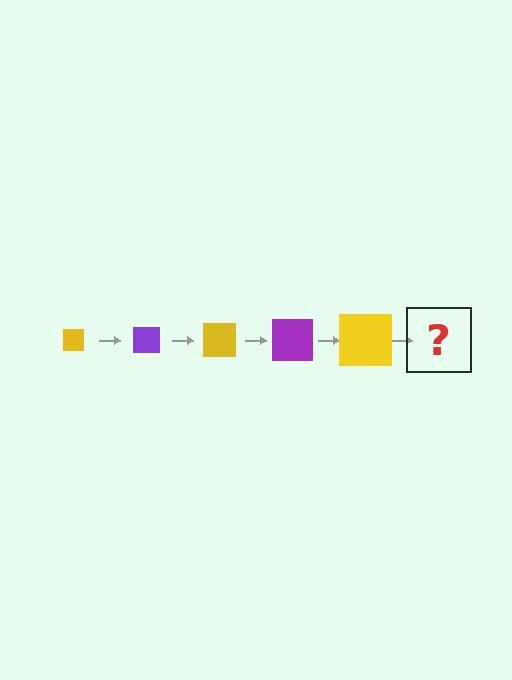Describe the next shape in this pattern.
It should be a purple square, larger than the previous one.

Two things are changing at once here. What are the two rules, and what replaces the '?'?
The two rules are that the square grows larger each step and the color cycles through yellow and purple. The '?' should be a purple square, larger than the previous one.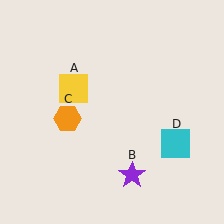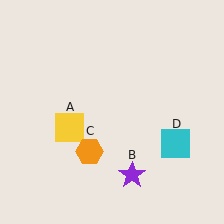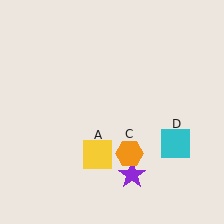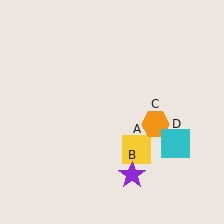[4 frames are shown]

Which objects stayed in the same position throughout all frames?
Purple star (object B) and cyan square (object D) remained stationary.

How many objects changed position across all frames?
2 objects changed position: yellow square (object A), orange hexagon (object C).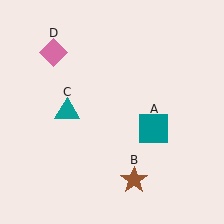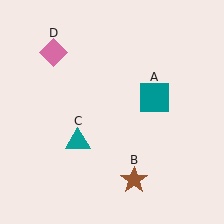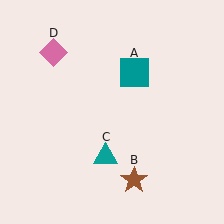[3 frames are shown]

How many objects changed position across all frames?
2 objects changed position: teal square (object A), teal triangle (object C).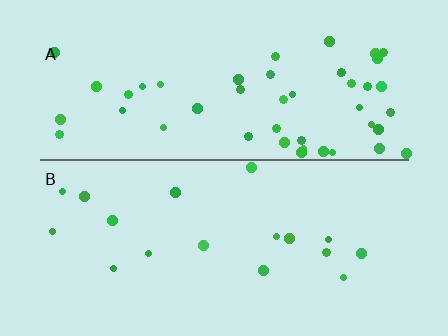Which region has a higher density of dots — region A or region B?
A (the top).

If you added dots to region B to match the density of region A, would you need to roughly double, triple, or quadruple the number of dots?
Approximately triple.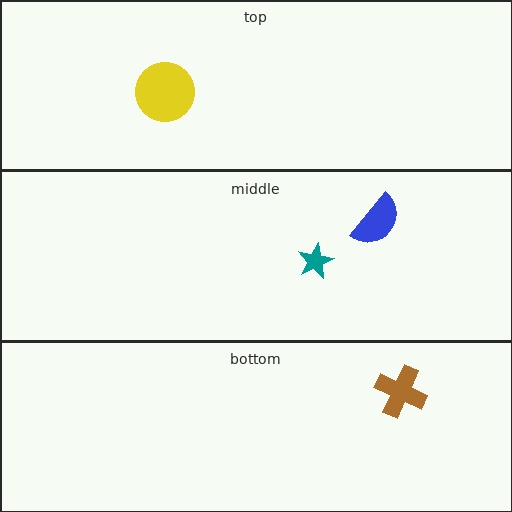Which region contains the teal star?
The middle region.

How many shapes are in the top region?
1.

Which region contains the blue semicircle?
The middle region.